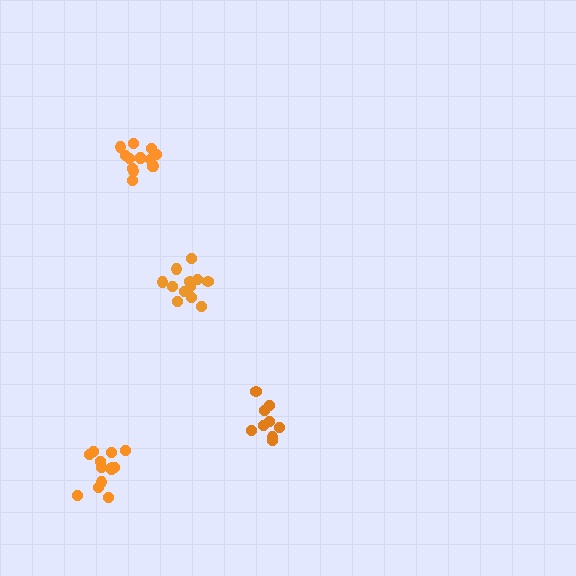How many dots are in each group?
Group 1: 14 dots, Group 2: 12 dots, Group 3: 9 dots, Group 4: 13 dots (48 total).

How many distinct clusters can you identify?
There are 4 distinct clusters.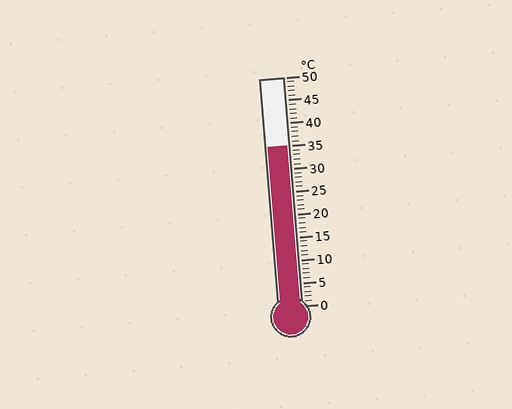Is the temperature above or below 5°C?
The temperature is above 5°C.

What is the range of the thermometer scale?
The thermometer scale ranges from 0°C to 50°C.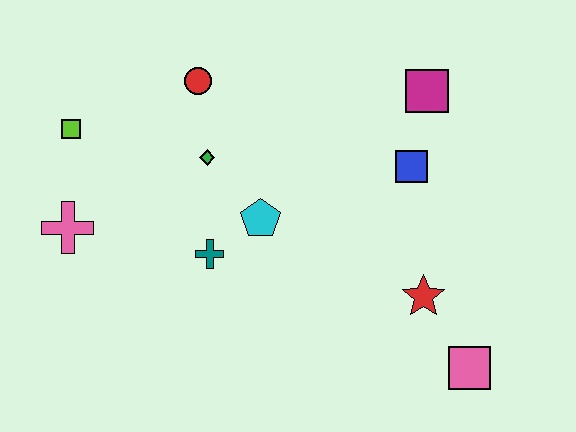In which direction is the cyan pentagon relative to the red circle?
The cyan pentagon is below the red circle.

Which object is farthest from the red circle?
The pink square is farthest from the red circle.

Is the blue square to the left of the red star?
Yes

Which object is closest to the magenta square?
The blue square is closest to the magenta square.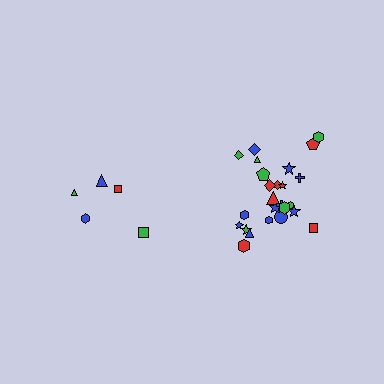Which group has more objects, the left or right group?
The right group.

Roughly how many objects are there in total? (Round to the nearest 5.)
Roughly 30 objects in total.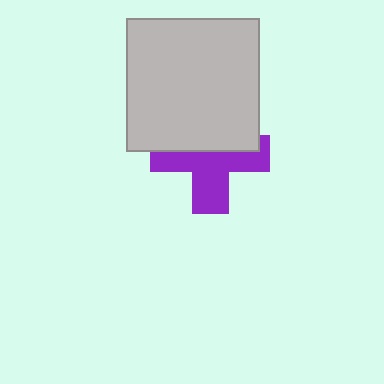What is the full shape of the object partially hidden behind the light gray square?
The partially hidden object is a purple cross.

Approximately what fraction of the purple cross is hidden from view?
Roughly 45% of the purple cross is hidden behind the light gray square.